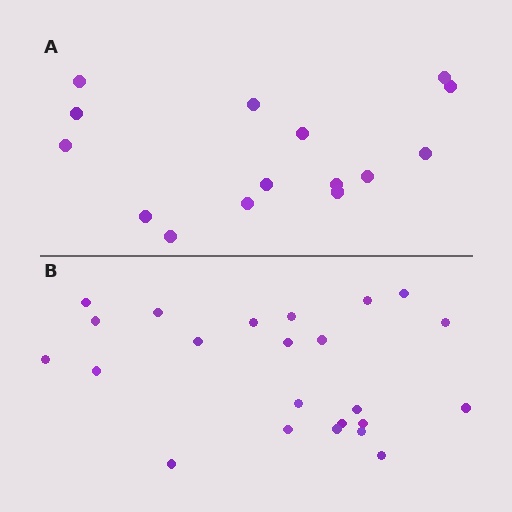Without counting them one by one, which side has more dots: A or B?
Region B (the bottom region) has more dots.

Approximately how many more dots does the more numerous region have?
Region B has roughly 8 or so more dots than region A.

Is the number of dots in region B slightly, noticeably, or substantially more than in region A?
Region B has substantially more. The ratio is roughly 1.5 to 1.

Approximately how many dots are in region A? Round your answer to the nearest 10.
About 20 dots. (The exact count is 15, which rounds to 20.)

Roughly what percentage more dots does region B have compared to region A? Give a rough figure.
About 55% more.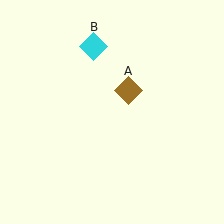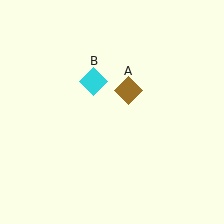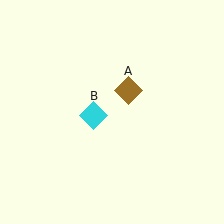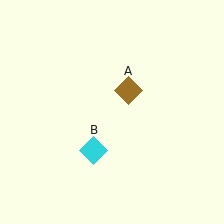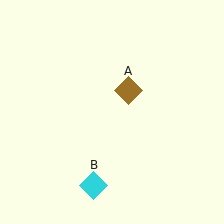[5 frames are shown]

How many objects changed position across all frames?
1 object changed position: cyan diamond (object B).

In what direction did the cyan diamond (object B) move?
The cyan diamond (object B) moved down.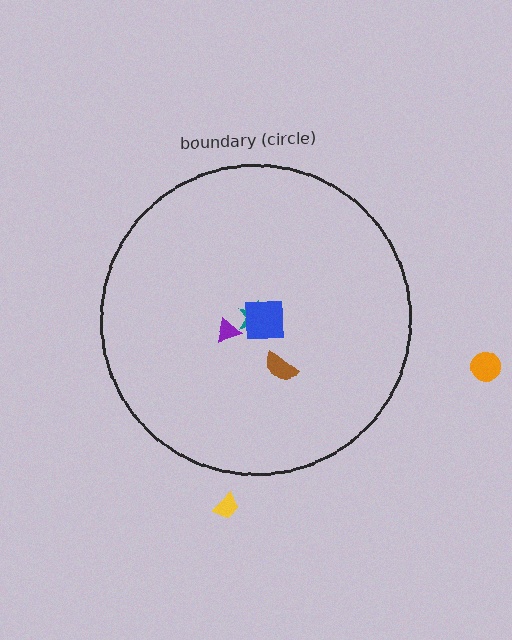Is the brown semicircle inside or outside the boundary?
Inside.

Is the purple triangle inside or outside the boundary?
Inside.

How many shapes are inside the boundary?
4 inside, 2 outside.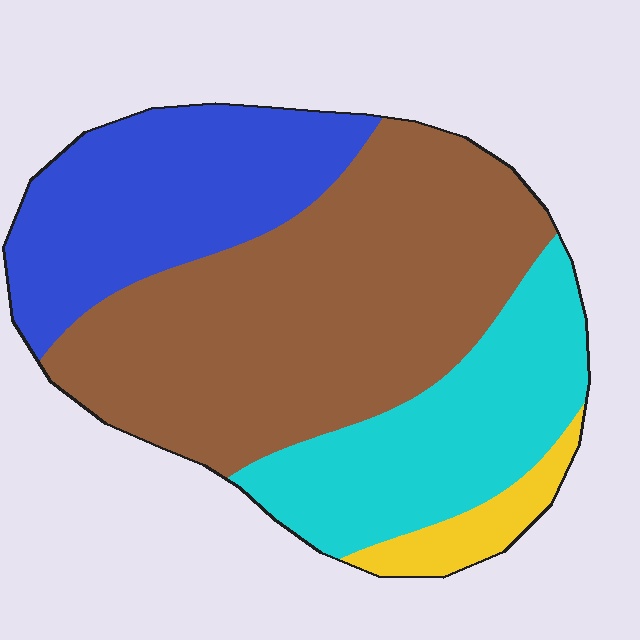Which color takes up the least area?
Yellow, at roughly 5%.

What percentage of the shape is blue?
Blue covers 24% of the shape.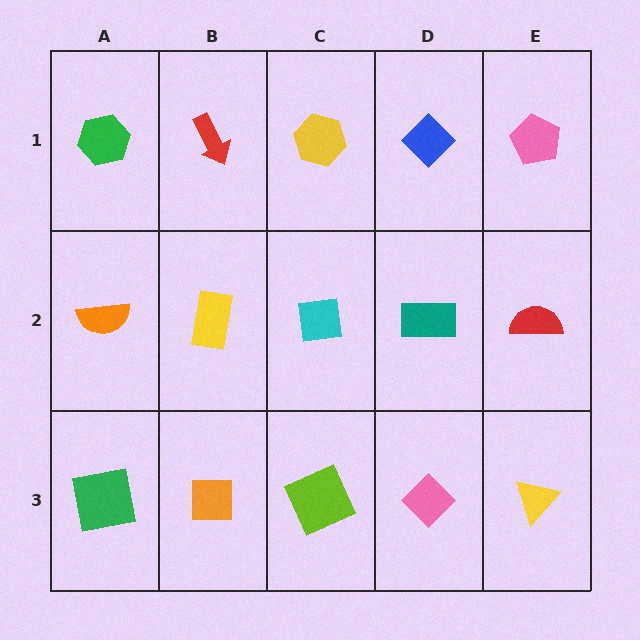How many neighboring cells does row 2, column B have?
4.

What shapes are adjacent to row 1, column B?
A yellow rectangle (row 2, column B), a green hexagon (row 1, column A), a yellow hexagon (row 1, column C).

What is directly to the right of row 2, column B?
A cyan square.